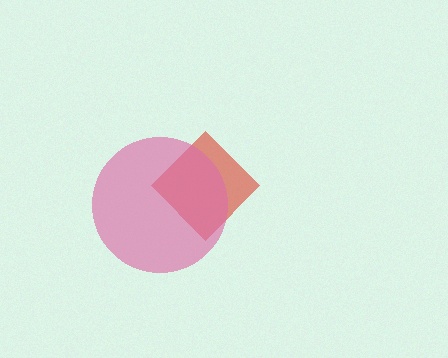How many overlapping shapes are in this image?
There are 2 overlapping shapes in the image.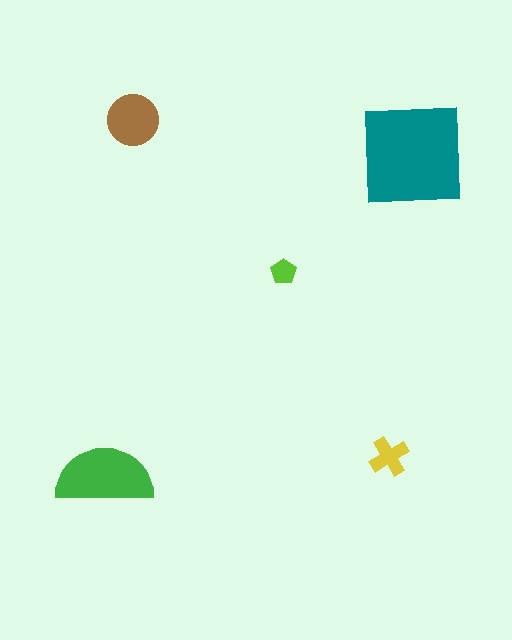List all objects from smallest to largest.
The lime pentagon, the yellow cross, the brown circle, the green semicircle, the teal square.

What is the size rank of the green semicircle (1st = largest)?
2nd.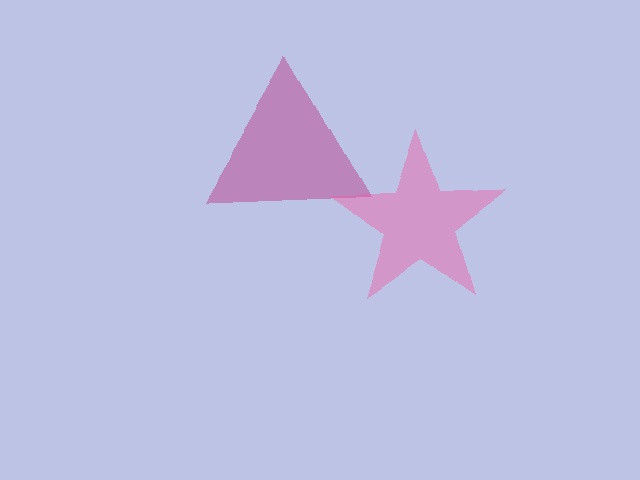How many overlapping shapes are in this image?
There are 2 overlapping shapes in the image.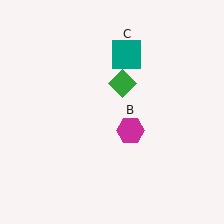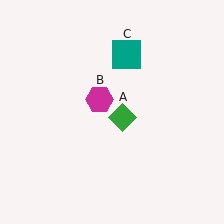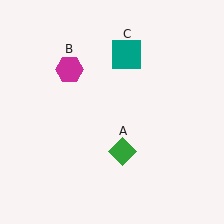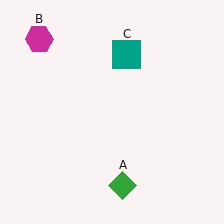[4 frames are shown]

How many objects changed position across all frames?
2 objects changed position: green diamond (object A), magenta hexagon (object B).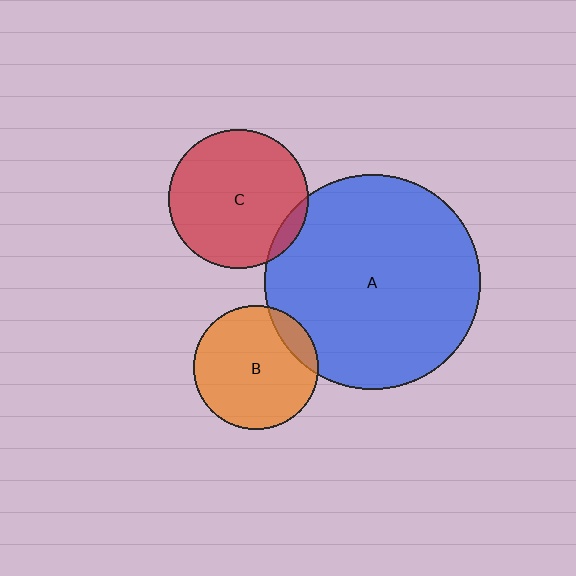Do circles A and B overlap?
Yes.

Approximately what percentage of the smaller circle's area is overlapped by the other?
Approximately 10%.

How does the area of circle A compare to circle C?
Approximately 2.4 times.